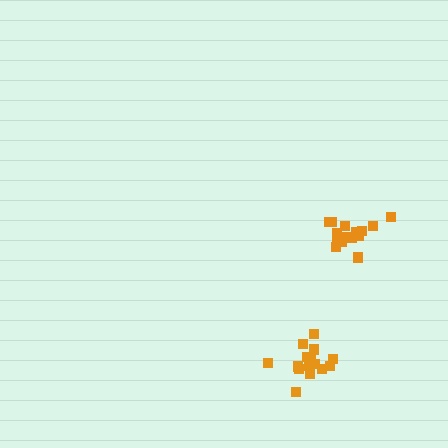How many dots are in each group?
Group 1: 15 dots, Group 2: 16 dots (31 total).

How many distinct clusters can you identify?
There are 2 distinct clusters.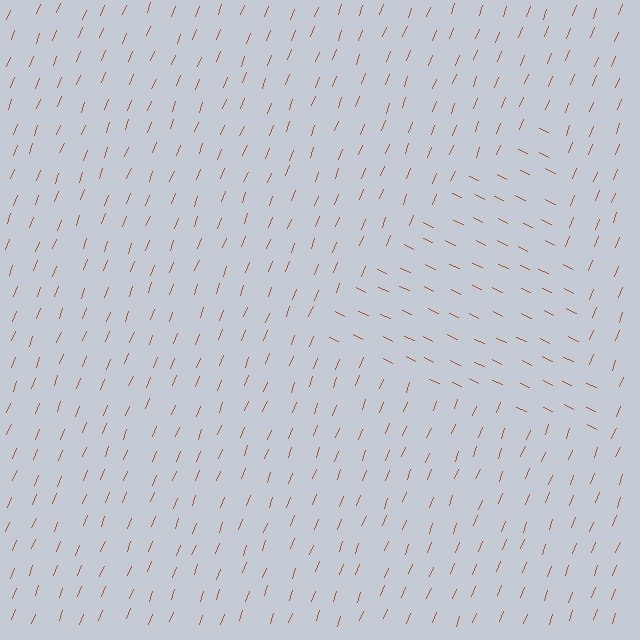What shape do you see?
I see a triangle.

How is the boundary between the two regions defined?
The boundary is defined purely by a change in line orientation (approximately 85 degrees difference). All lines are the same color and thickness.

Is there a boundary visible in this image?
Yes, there is a texture boundary formed by a change in line orientation.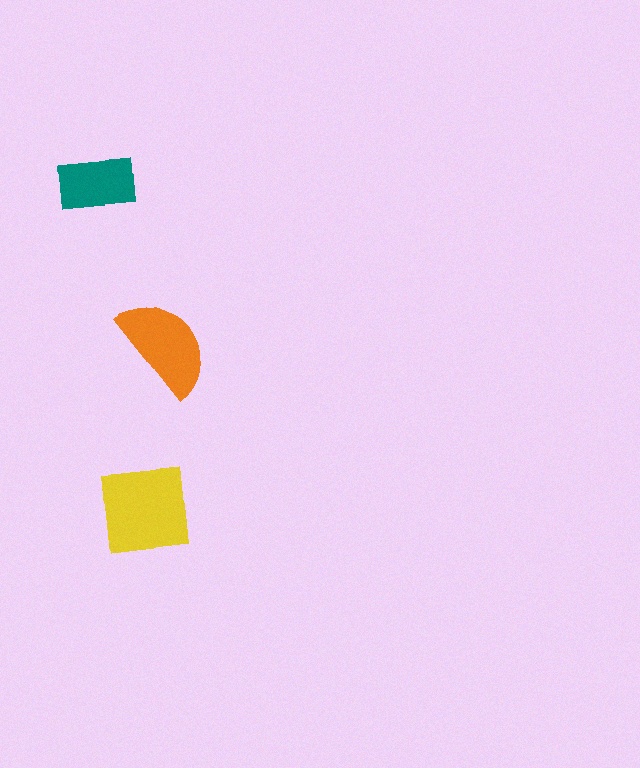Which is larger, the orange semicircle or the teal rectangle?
The orange semicircle.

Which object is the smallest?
The teal rectangle.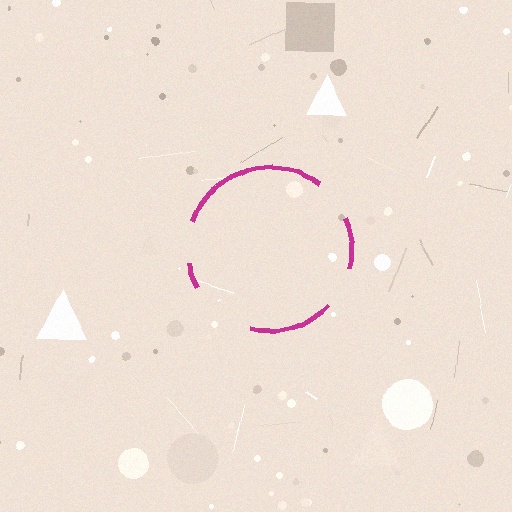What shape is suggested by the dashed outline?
The dashed outline suggests a circle.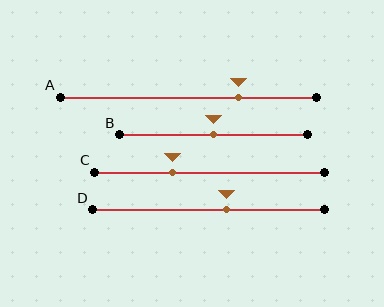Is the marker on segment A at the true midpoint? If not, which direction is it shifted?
No, the marker on segment A is shifted to the right by about 19% of the segment length.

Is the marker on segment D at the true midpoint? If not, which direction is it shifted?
No, the marker on segment D is shifted to the right by about 8% of the segment length.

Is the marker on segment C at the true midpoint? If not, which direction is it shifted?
No, the marker on segment C is shifted to the left by about 16% of the segment length.